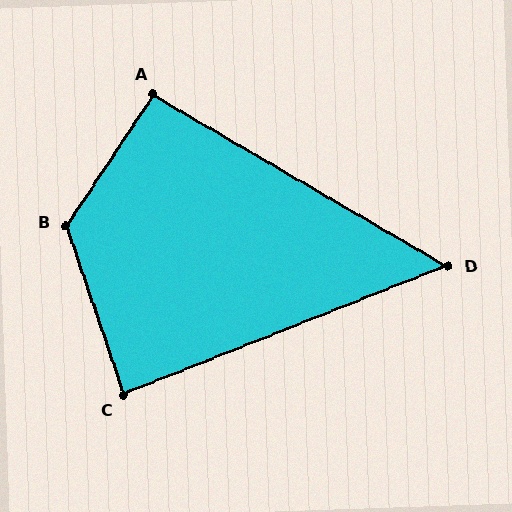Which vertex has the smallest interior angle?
D, at approximately 52 degrees.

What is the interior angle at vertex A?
Approximately 93 degrees (approximately right).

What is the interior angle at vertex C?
Approximately 87 degrees (approximately right).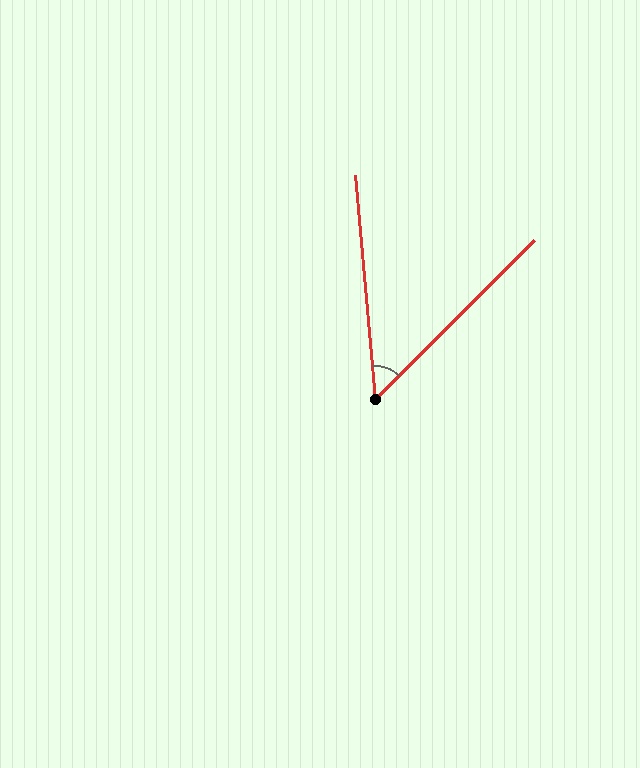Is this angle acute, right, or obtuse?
It is acute.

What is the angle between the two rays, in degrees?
Approximately 50 degrees.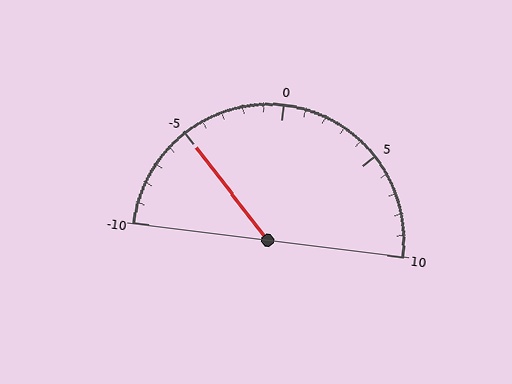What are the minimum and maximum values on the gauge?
The gauge ranges from -10 to 10.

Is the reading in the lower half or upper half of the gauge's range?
The reading is in the lower half of the range (-10 to 10).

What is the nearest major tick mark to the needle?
The nearest major tick mark is -5.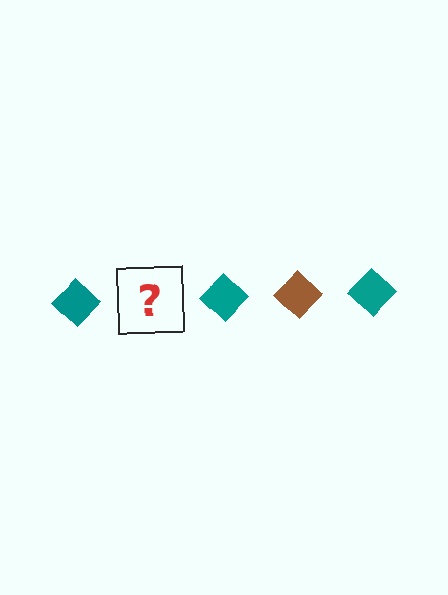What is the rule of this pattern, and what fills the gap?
The rule is that the pattern cycles through teal, brown diamonds. The gap should be filled with a brown diamond.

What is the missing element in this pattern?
The missing element is a brown diamond.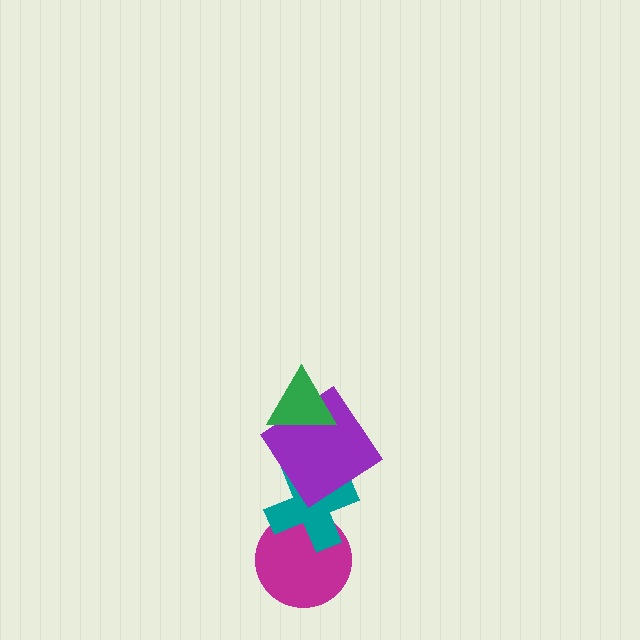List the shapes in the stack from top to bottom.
From top to bottom: the green triangle, the purple diamond, the teal cross, the magenta circle.